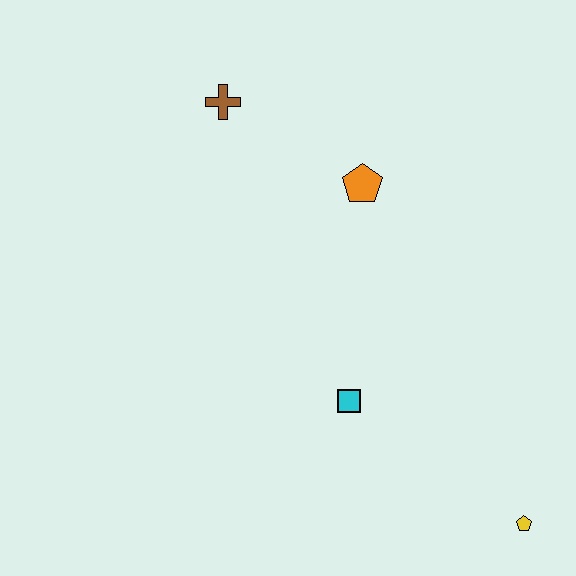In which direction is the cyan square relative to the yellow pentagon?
The cyan square is to the left of the yellow pentagon.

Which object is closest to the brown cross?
The orange pentagon is closest to the brown cross.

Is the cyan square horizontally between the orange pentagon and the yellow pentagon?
No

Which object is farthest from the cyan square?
The brown cross is farthest from the cyan square.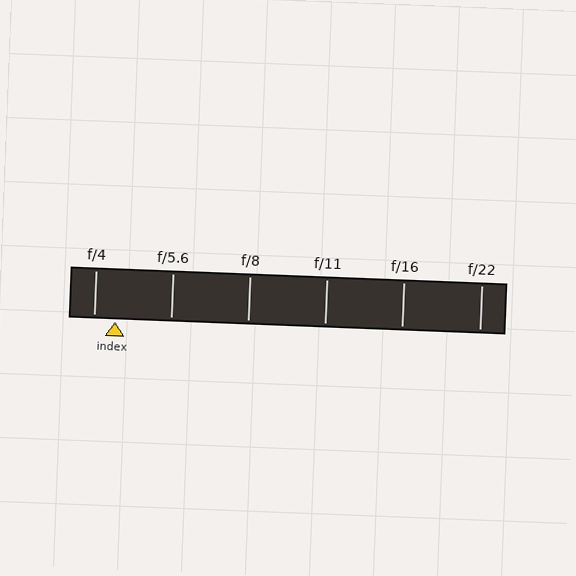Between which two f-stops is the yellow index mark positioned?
The index mark is between f/4 and f/5.6.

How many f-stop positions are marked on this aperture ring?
There are 6 f-stop positions marked.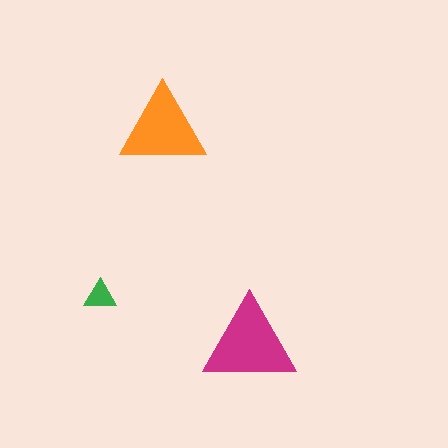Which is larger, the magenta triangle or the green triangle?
The magenta one.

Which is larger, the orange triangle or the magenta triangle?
The magenta one.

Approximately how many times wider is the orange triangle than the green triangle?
About 2.5 times wider.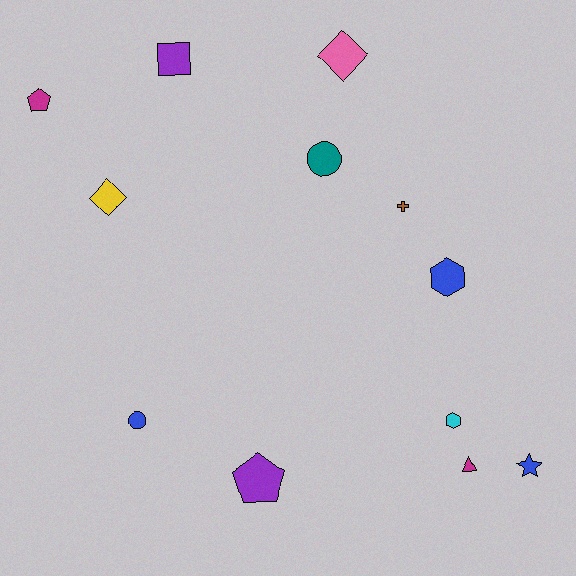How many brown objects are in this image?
There is 1 brown object.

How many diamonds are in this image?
There are 2 diamonds.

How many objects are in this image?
There are 12 objects.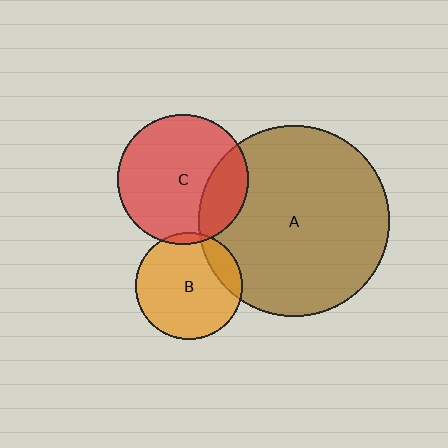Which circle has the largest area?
Circle A (brown).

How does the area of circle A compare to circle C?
Approximately 2.2 times.